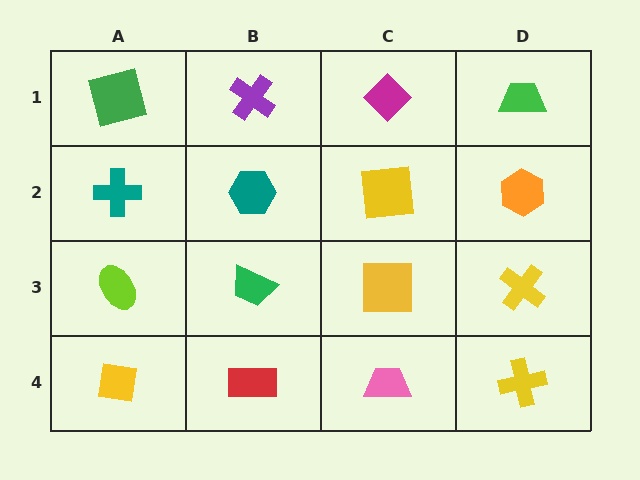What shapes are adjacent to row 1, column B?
A teal hexagon (row 2, column B), a green square (row 1, column A), a magenta diamond (row 1, column C).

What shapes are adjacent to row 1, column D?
An orange hexagon (row 2, column D), a magenta diamond (row 1, column C).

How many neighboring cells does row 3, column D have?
3.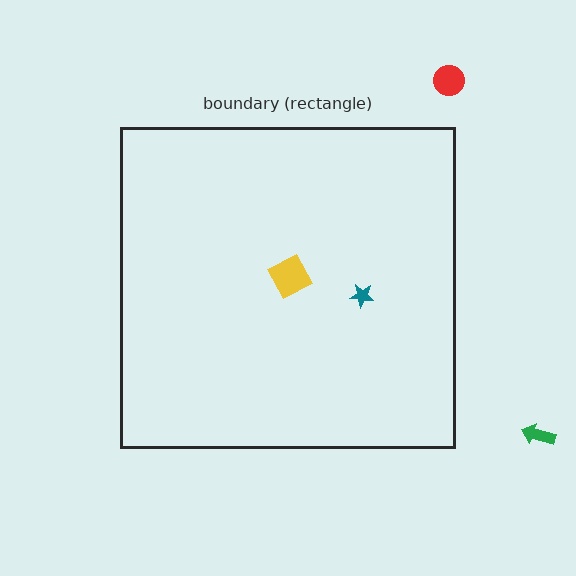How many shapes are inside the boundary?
2 inside, 2 outside.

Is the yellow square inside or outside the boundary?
Inside.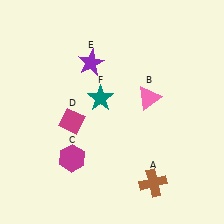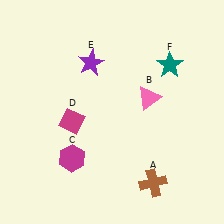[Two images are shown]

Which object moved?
The teal star (F) moved right.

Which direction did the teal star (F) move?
The teal star (F) moved right.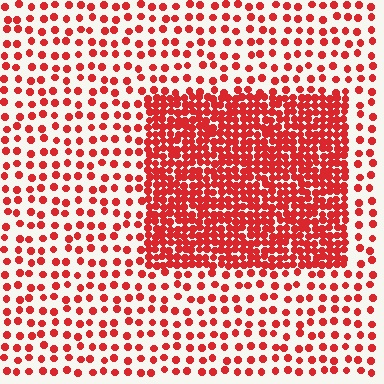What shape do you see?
I see a rectangle.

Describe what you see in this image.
The image contains small red elements arranged at two different densities. A rectangle-shaped region is visible where the elements are more densely packed than the surrounding area.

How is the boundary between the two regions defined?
The boundary is defined by a change in element density (approximately 2.8x ratio). All elements are the same color, size, and shape.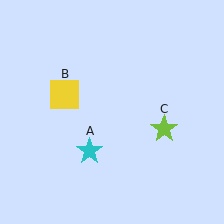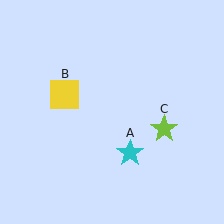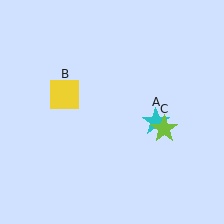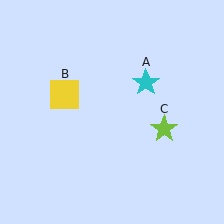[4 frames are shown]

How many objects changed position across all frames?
1 object changed position: cyan star (object A).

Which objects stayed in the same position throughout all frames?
Yellow square (object B) and lime star (object C) remained stationary.